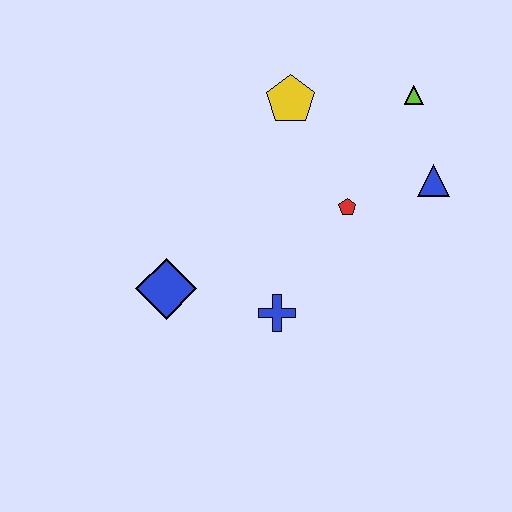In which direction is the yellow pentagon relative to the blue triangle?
The yellow pentagon is to the left of the blue triangle.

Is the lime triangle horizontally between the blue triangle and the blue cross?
Yes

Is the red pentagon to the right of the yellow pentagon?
Yes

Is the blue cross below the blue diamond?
Yes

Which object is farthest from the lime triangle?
The blue diamond is farthest from the lime triangle.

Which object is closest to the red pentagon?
The blue triangle is closest to the red pentagon.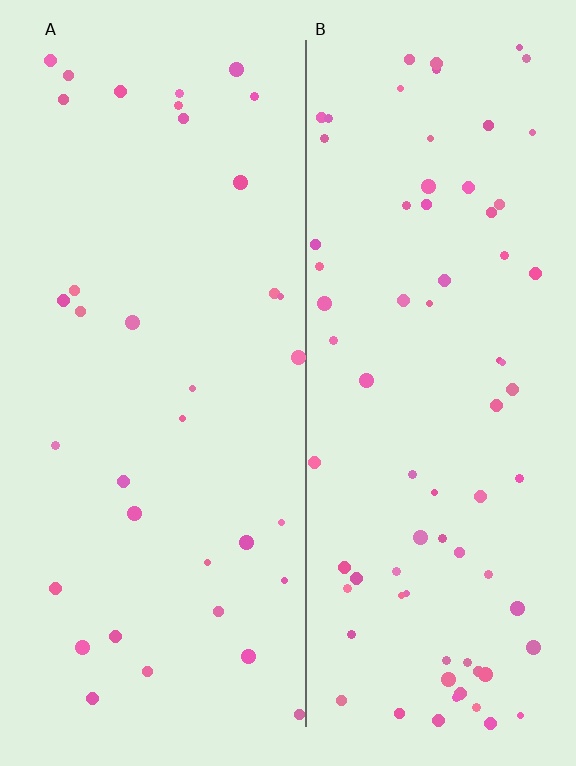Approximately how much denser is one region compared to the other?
Approximately 2.1× — region B over region A.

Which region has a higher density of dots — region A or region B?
B (the right).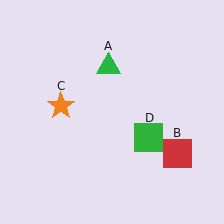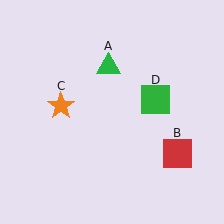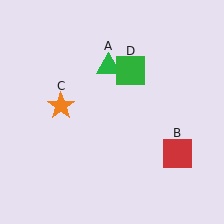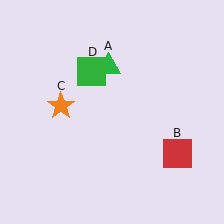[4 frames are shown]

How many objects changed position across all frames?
1 object changed position: green square (object D).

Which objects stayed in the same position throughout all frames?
Green triangle (object A) and red square (object B) and orange star (object C) remained stationary.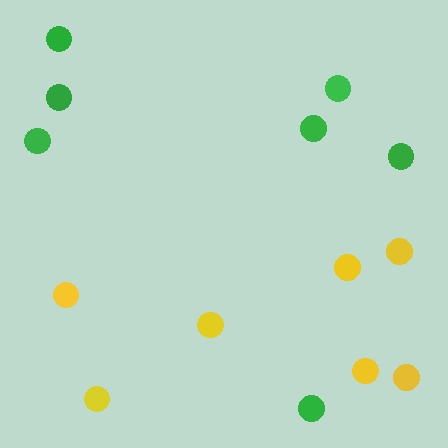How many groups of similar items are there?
There are 2 groups: one group of green circles (7) and one group of yellow circles (7).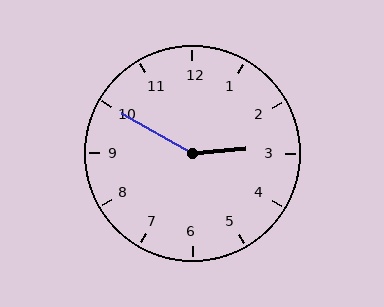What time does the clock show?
2:50.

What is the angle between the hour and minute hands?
Approximately 145 degrees.